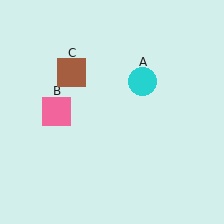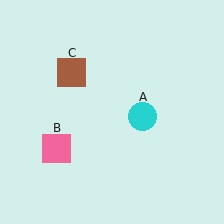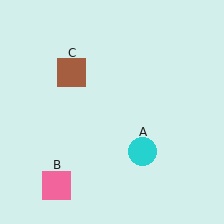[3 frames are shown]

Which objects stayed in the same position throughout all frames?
Brown square (object C) remained stationary.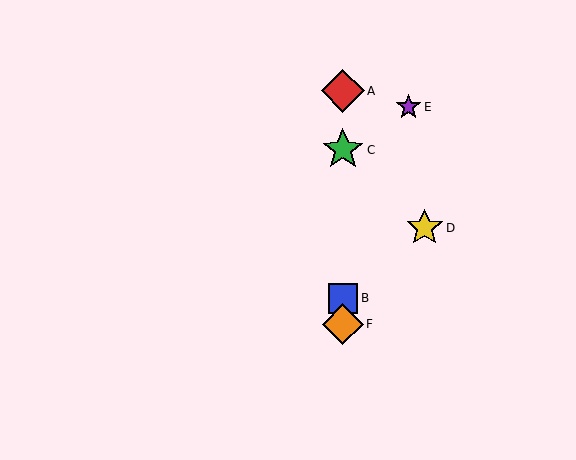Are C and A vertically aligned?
Yes, both are at x≈343.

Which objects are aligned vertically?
Objects A, B, C, F are aligned vertically.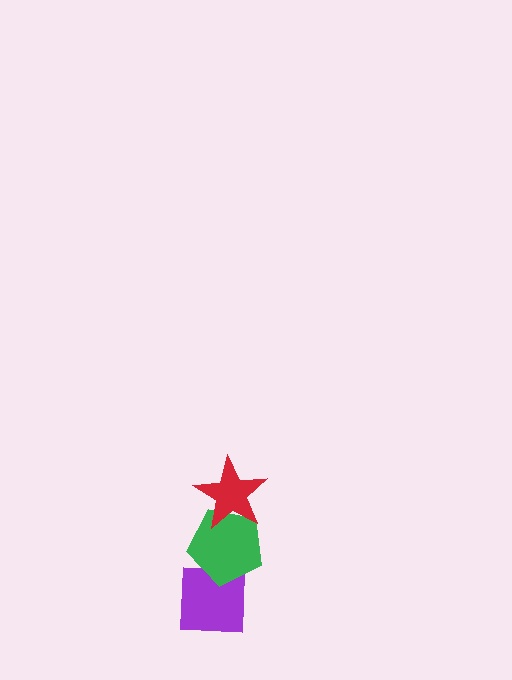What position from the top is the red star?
The red star is 1st from the top.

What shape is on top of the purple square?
The green pentagon is on top of the purple square.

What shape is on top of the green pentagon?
The red star is on top of the green pentagon.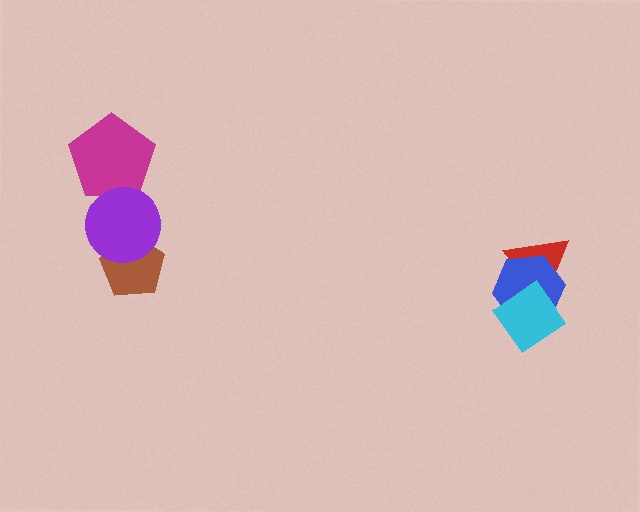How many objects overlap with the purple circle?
2 objects overlap with the purple circle.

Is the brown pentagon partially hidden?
Yes, it is partially covered by another shape.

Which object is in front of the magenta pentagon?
The purple circle is in front of the magenta pentagon.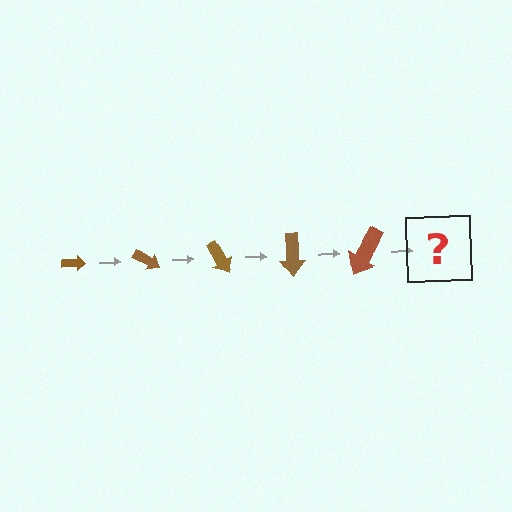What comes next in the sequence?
The next element should be an arrow, larger than the previous one and rotated 150 degrees from the start.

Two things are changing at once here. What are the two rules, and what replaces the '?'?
The two rules are that the arrow grows larger each step and it rotates 30 degrees each step. The '?' should be an arrow, larger than the previous one and rotated 150 degrees from the start.